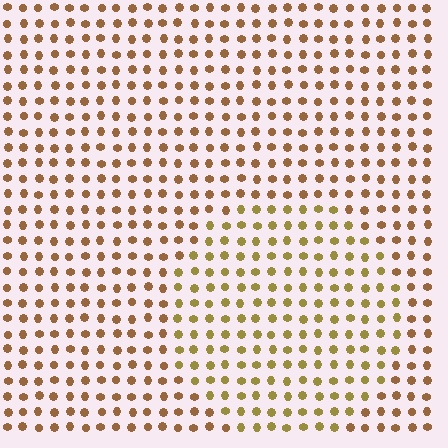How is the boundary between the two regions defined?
The boundary is defined purely by a slight shift in hue (about 27 degrees). Spacing, size, and orientation are identical on both sides.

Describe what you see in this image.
The image is filled with small brown elements in a uniform arrangement. A circle-shaped region is visible where the elements are tinted to a slightly different hue, forming a subtle color boundary.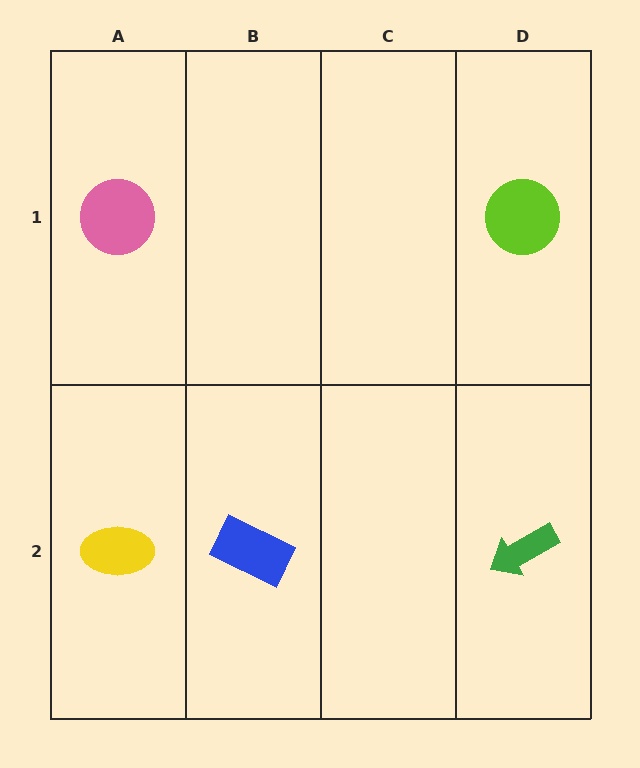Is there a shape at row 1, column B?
No, that cell is empty.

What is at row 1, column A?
A pink circle.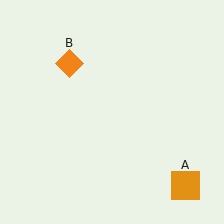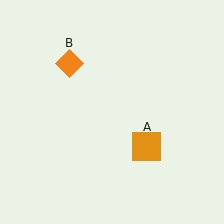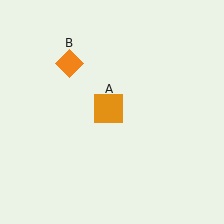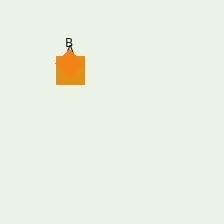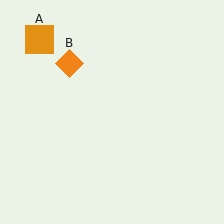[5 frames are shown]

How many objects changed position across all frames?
1 object changed position: orange square (object A).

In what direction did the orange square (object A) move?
The orange square (object A) moved up and to the left.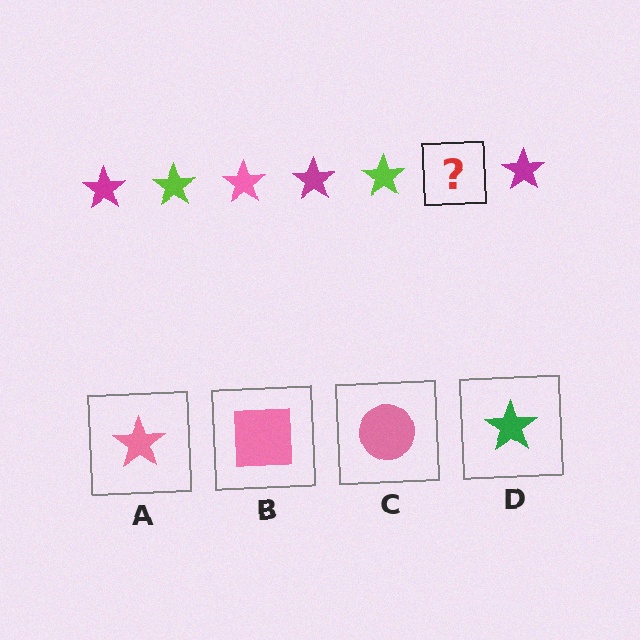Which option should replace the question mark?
Option A.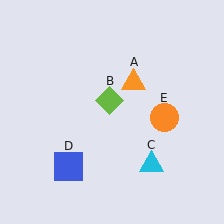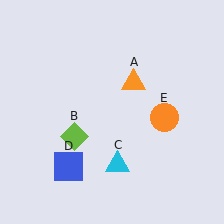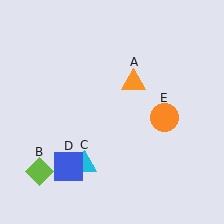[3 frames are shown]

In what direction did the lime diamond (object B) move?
The lime diamond (object B) moved down and to the left.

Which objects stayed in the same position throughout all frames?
Orange triangle (object A) and blue square (object D) and orange circle (object E) remained stationary.